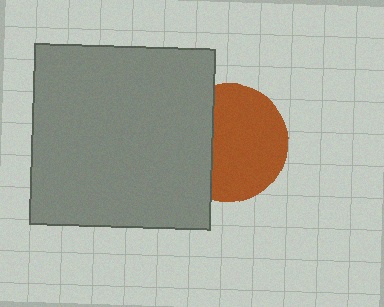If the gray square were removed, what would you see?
You would see the complete brown circle.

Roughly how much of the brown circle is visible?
Most of it is visible (roughly 65%).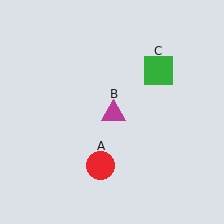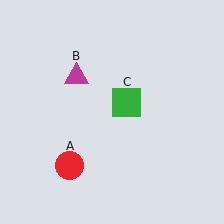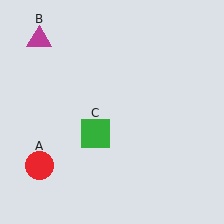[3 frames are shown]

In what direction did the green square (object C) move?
The green square (object C) moved down and to the left.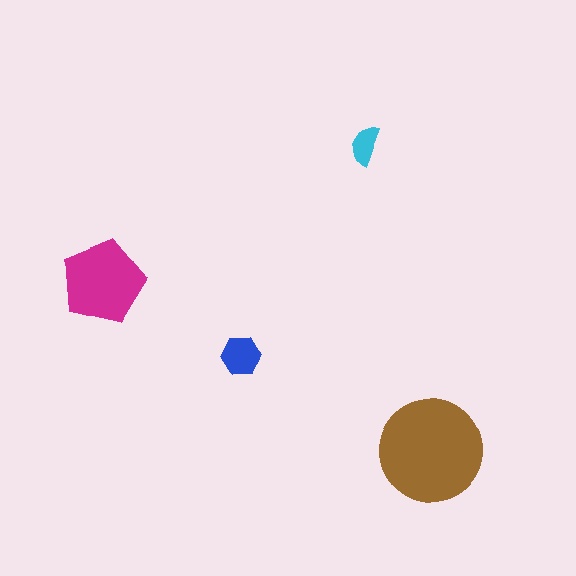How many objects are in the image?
There are 4 objects in the image.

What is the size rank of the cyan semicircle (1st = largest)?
4th.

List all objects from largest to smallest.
The brown circle, the magenta pentagon, the blue hexagon, the cyan semicircle.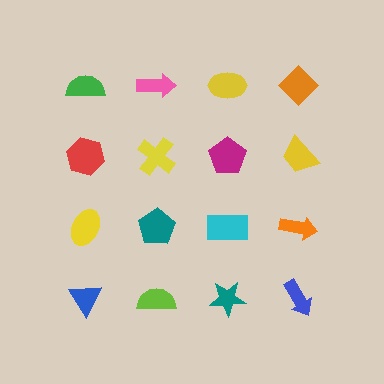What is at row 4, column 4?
A blue arrow.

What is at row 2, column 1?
A red hexagon.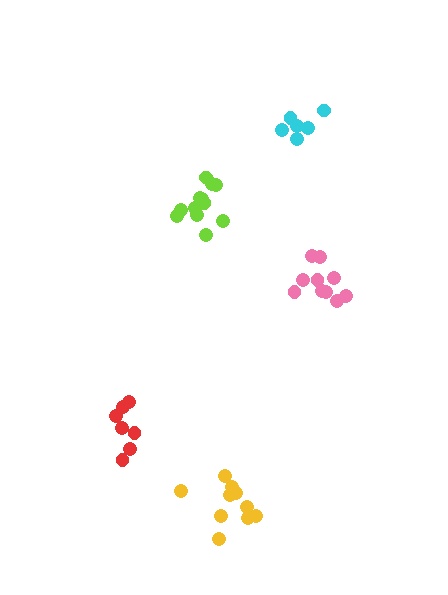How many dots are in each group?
Group 1: 12 dots, Group 2: 7 dots, Group 3: 6 dots, Group 4: 10 dots, Group 5: 10 dots (45 total).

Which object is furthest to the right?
The pink cluster is rightmost.